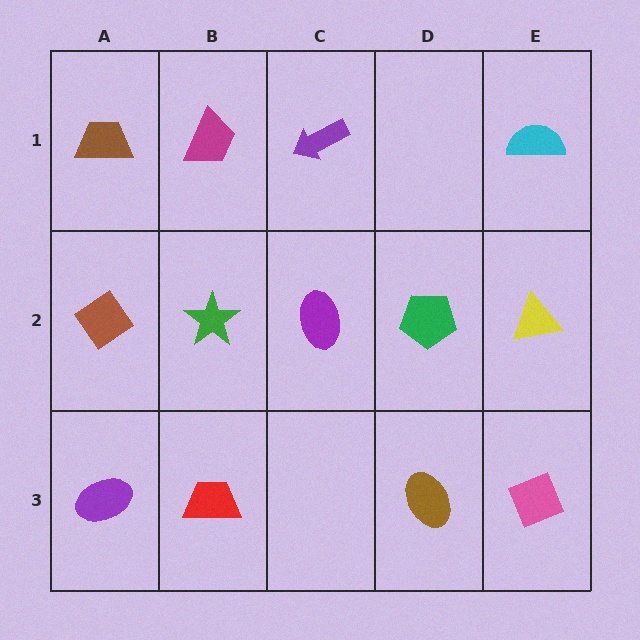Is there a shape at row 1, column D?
No, that cell is empty.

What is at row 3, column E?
A pink diamond.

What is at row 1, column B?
A magenta trapezoid.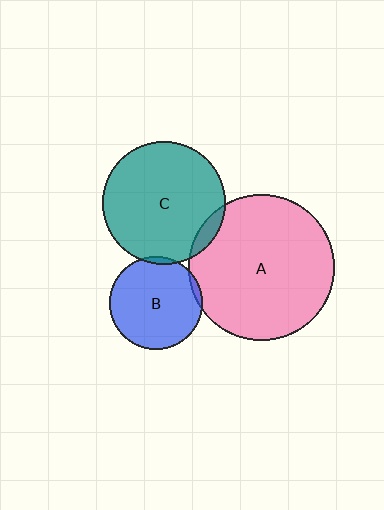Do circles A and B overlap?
Yes.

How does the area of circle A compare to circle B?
Approximately 2.4 times.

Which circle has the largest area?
Circle A (pink).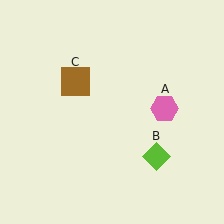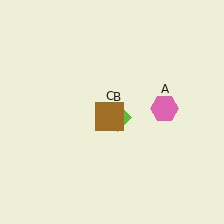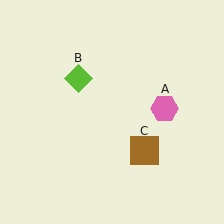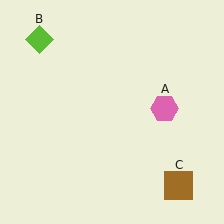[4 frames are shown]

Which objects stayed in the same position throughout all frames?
Pink hexagon (object A) remained stationary.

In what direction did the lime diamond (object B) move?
The lime diamond (object B) moved up and to the left.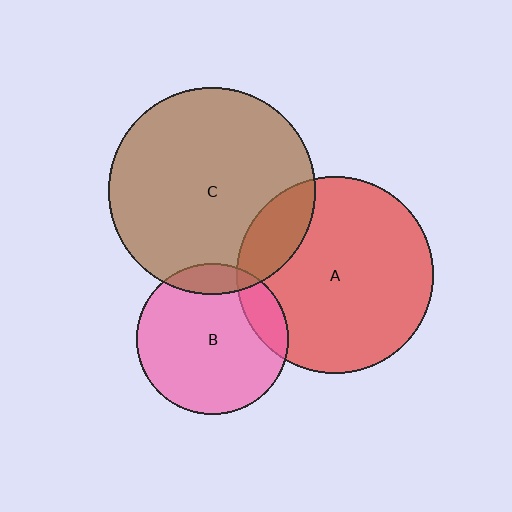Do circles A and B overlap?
Yes.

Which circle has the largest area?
Circle C (brown).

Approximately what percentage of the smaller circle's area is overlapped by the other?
Approximately 15%.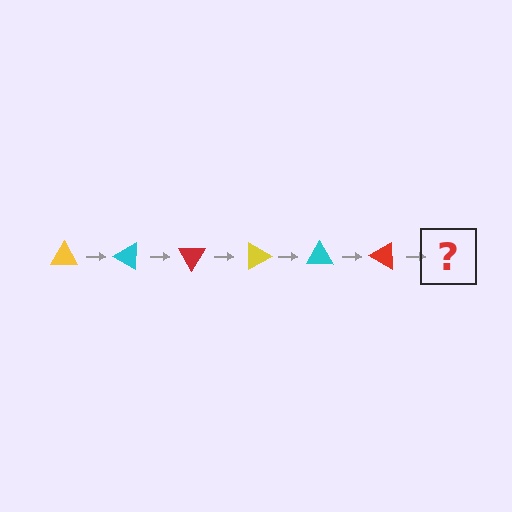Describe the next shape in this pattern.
It should be a yellow triangle, rotated 180 degrees from the start.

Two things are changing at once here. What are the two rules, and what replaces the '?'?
The two rules are that it rotates 30 degrees each step and the color cycles through yellow, cyan, and red. The '?' should be a yellow triangle, rotated 180 degrees from the start.